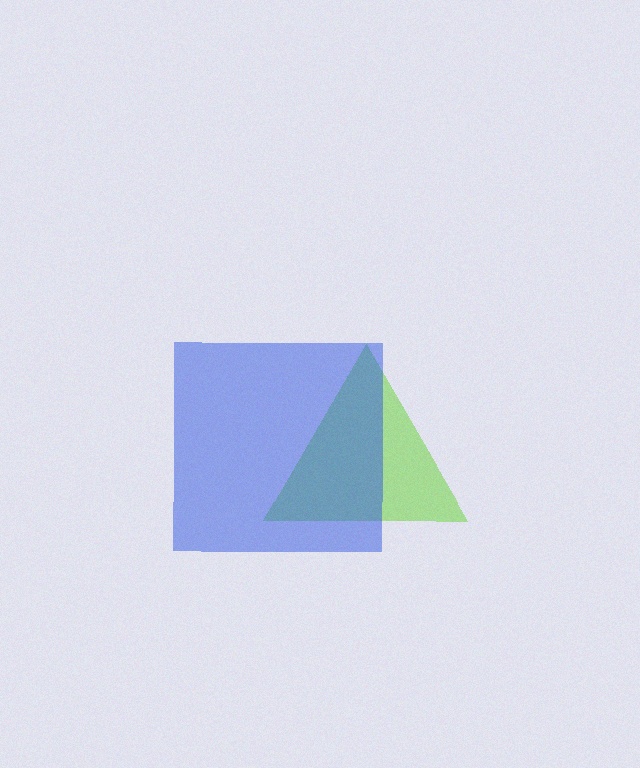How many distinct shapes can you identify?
There are 2 distinct shapes: a lime triangle, a blue square.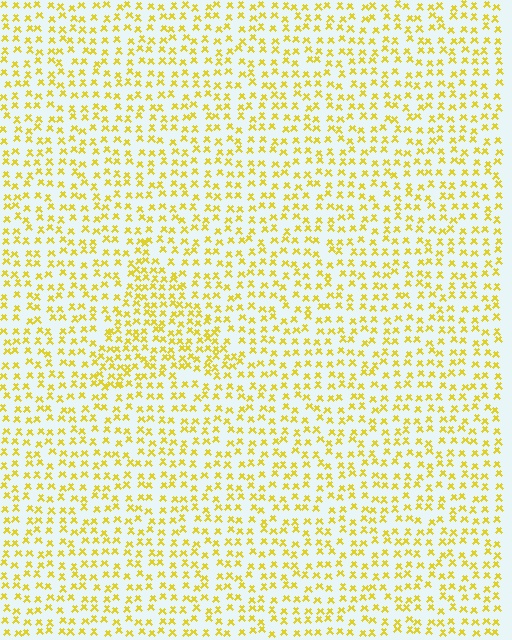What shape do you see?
I see a triangle.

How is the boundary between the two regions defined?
The boundary is defined by a change in element density (approximately 1.6x ratio). All elements are the same color, size, and shape.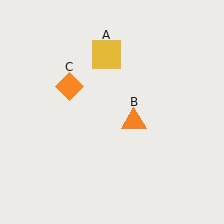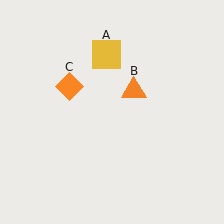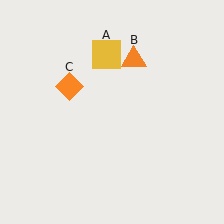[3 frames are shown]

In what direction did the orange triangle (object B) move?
The orange triangle (object B) moved up.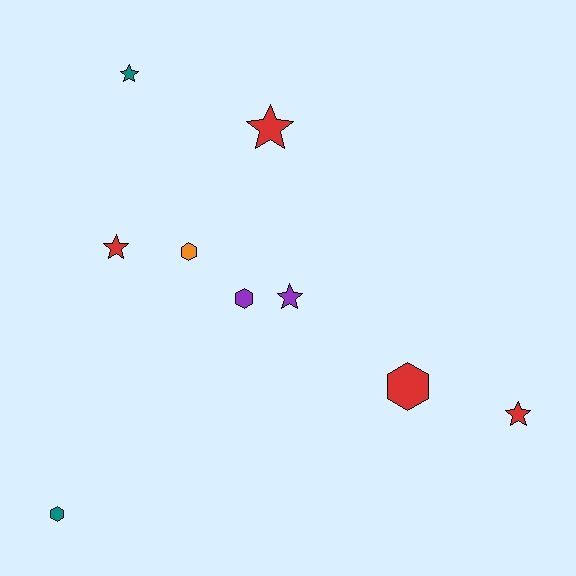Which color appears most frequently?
Red, with 4 objects.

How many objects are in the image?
There are 9 objects.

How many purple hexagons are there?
There is 1 purple hexagon.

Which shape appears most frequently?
Star, with 5 objects.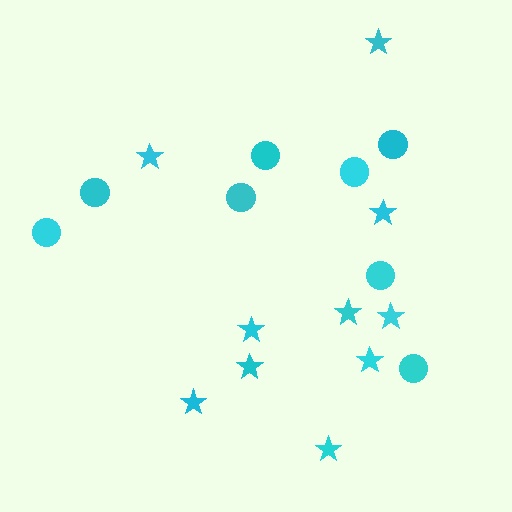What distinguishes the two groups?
There are 2 groups: one group of circles (8) and one group of stars (10).